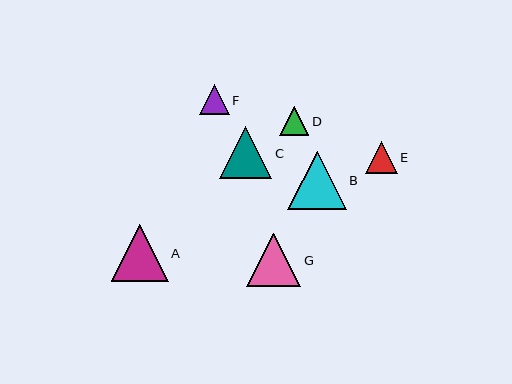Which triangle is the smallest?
Triangle D is the smallest with a size of approximately 29 pixels.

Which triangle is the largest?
Triangle B is the largest with a size of approximately 58 pixels.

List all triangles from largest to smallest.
From largest to smallest: B, A, G, C, E, F, D.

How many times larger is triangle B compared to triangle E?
Triangle B is approximately 1.8 times the size of triangle E.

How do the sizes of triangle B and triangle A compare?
Triangle B and triangle A are approximately the same size.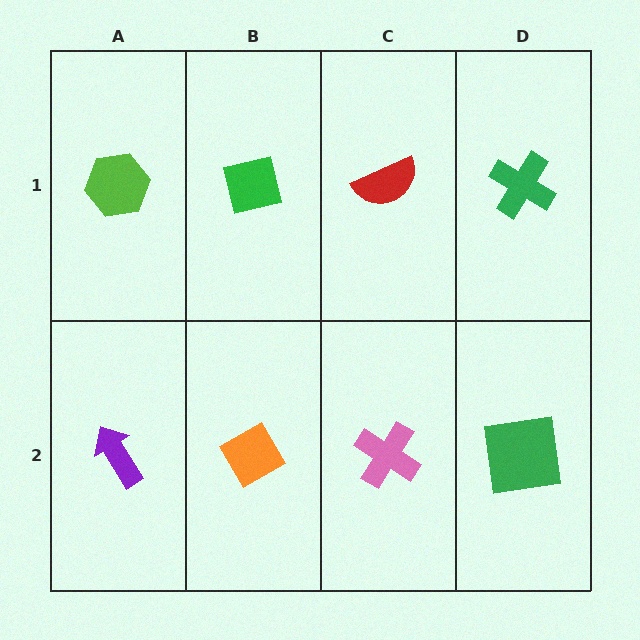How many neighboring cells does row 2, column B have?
3.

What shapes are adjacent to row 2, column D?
A green cross (row 1, column D), a pink cross (row 2, column C).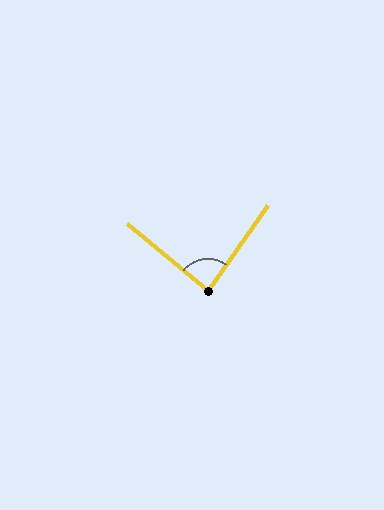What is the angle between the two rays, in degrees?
Approximately 86 degrees.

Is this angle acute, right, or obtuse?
It is approximately a right angle.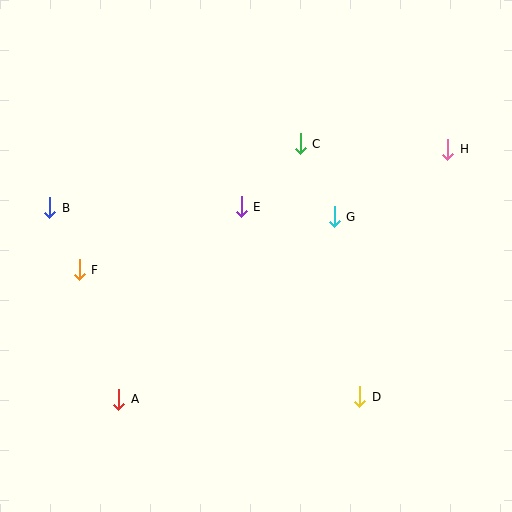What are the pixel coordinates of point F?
Point F is at (79, 270).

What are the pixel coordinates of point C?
Point C is at (300, 144).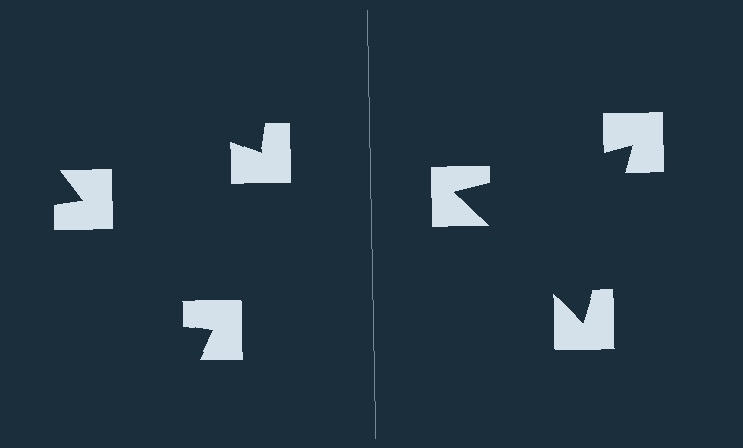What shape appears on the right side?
An illusory triangle.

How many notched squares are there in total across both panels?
6 — 3 on each side.